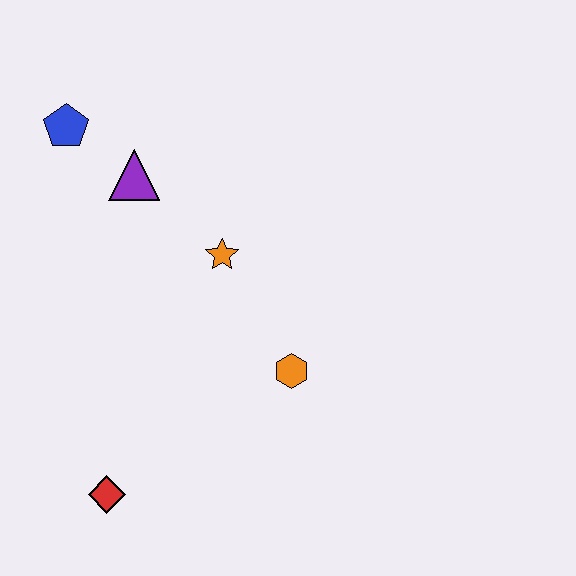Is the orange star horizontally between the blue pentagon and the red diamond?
No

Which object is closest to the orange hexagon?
The orange star is closest to the orange hexagon.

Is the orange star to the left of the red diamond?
No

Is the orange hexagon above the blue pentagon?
No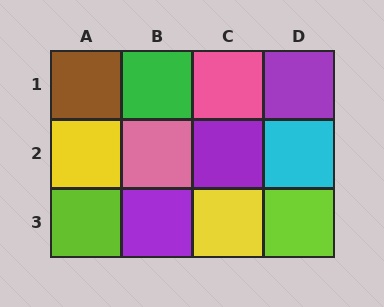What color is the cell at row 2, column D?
Cyan.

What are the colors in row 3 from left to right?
Lime, purple, yellow, lime.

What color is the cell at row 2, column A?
Yellow.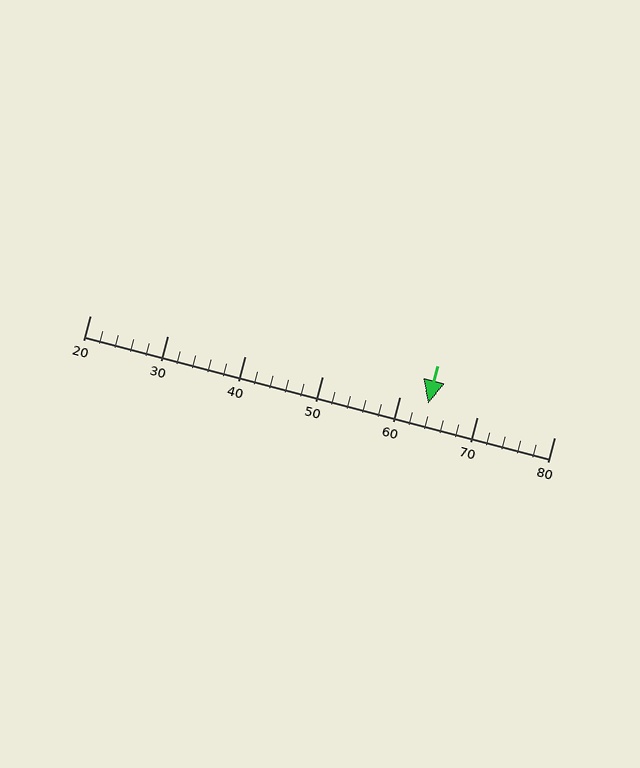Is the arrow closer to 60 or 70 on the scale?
The arrow is closer to 60.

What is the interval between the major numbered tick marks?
The major tick marks are spaced 10 units apart.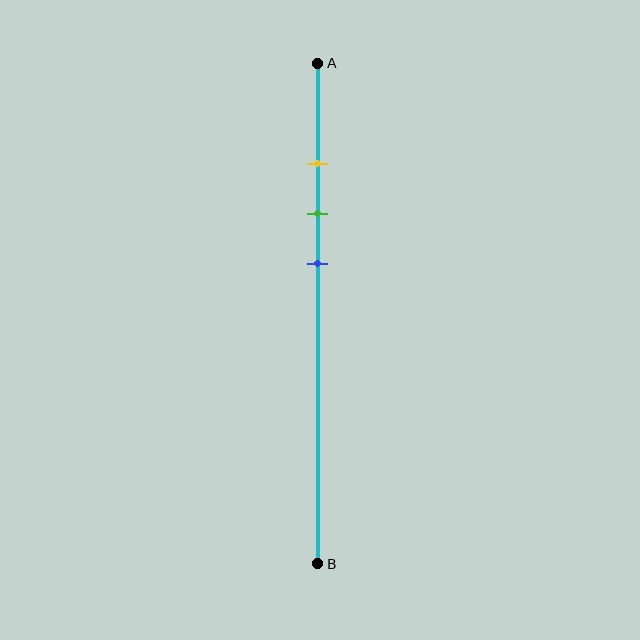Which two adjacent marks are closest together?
The yellow and green marks are the closest adjacent pair.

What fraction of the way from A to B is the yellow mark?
The yellow mark is approximately 20% (0.2) of the way from A to B.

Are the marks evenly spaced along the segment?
Yes, the marks are approximately evenly spaced.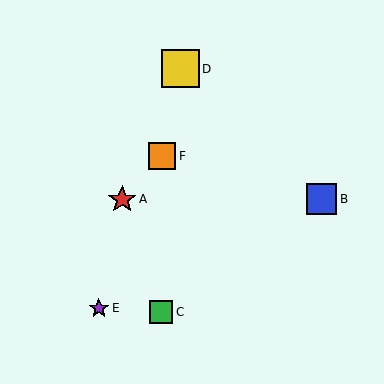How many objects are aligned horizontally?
2 objects (A, B) are aligned horizontally.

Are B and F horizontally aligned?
No, B is at y≈199 and F is at y≈156.